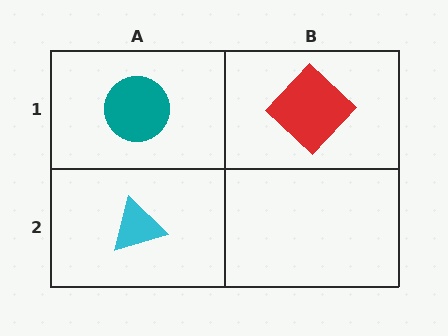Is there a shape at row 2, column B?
No, that cell is empty.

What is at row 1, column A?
A teal circle.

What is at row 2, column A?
A cyan triangle.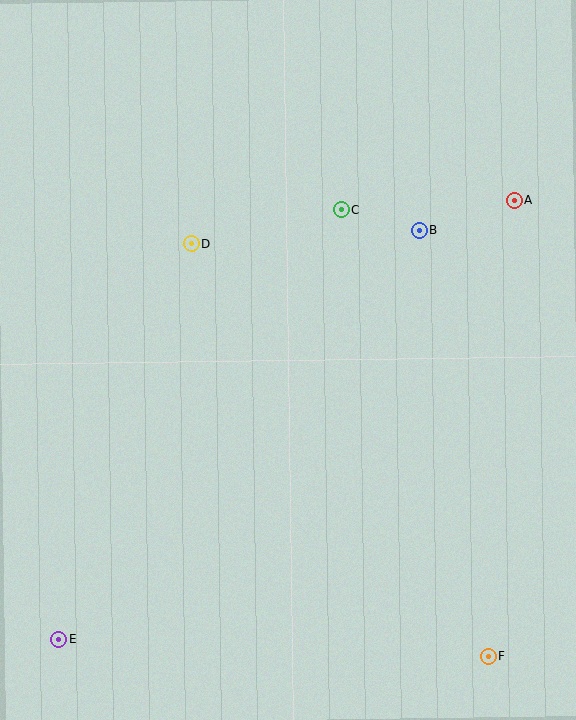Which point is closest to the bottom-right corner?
Point F is closest to the bottom-right corner.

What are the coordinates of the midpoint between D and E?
The midpoint between D and E is at (125, 442).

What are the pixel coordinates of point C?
Point C is at (341, 210).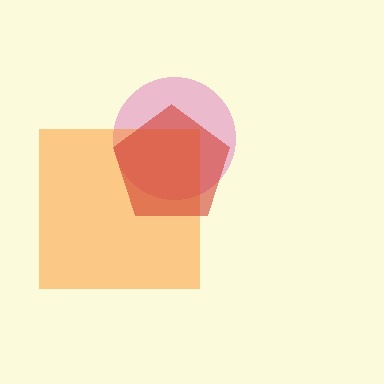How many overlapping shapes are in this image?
There are 3 overlapping shapes in the image.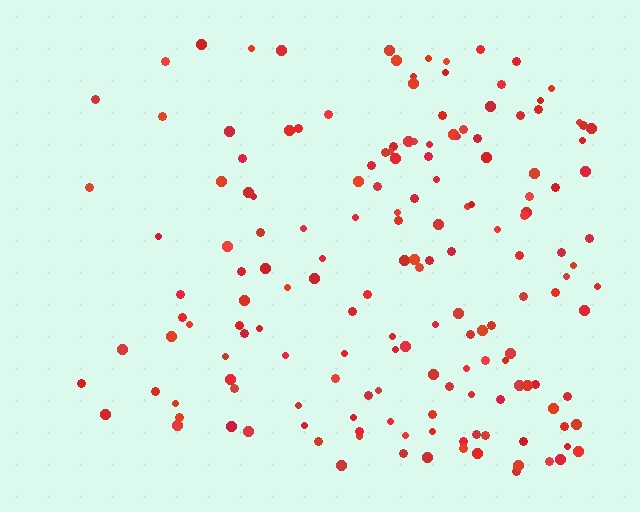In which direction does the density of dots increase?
From left to right, with the right side densest.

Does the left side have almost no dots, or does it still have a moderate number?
Still a moderate number, just noticeably fewer than the right.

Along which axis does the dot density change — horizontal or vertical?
Horizontal.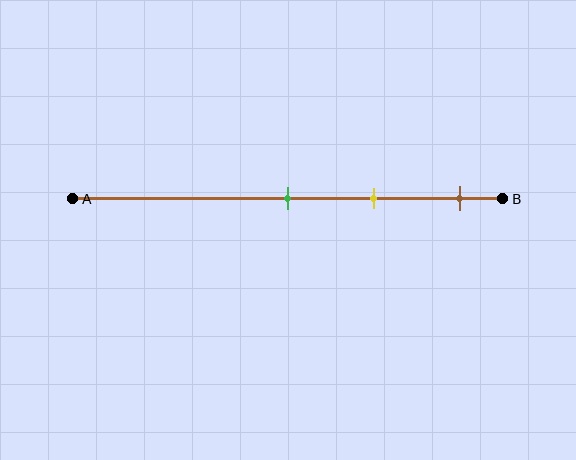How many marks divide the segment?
There are 3 marks dividing the segment.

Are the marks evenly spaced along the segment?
Yes, the marks are approximately evenly spaced.